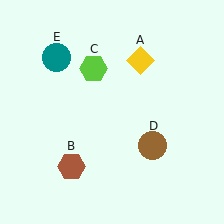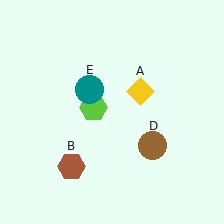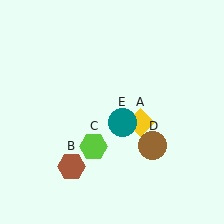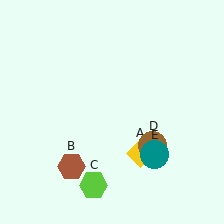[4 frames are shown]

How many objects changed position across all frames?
3 objects changed position: yellow diamond (object A), lime hexagon (object C), teal circle (object E).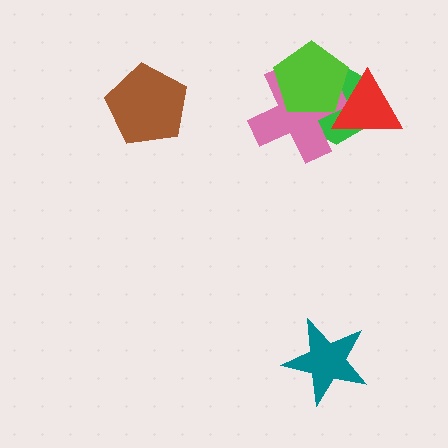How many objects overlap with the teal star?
0 objects overlap with the teal star.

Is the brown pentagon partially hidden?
No, no other shape covers it.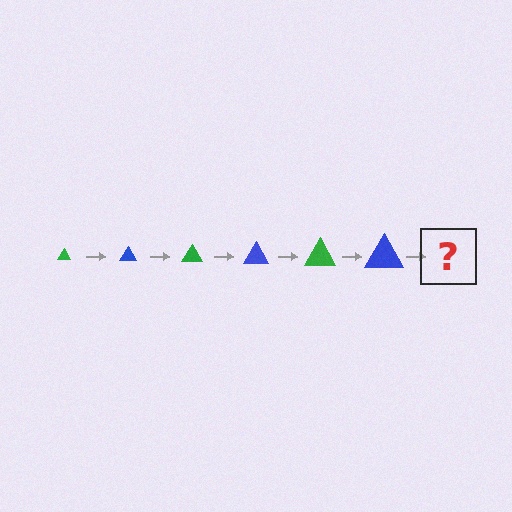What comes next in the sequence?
The next element should be a green triangle, larger than the previous one.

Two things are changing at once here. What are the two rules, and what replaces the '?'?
The two rules are that the triangle grows larger each step and the color cycles through green and blue. The '?' should be a green triangle, larger than the previous one.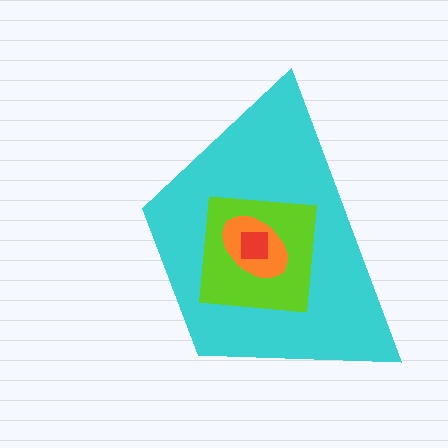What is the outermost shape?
The cyan trapezoid.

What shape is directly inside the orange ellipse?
The red square.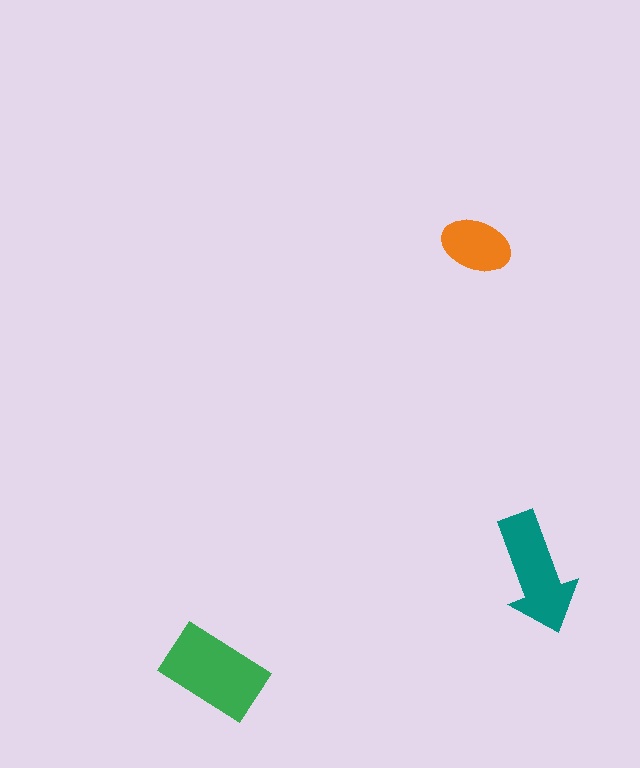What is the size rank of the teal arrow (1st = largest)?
2nd.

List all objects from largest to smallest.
The green rectangle, the teal arrow, the orange ellipse.